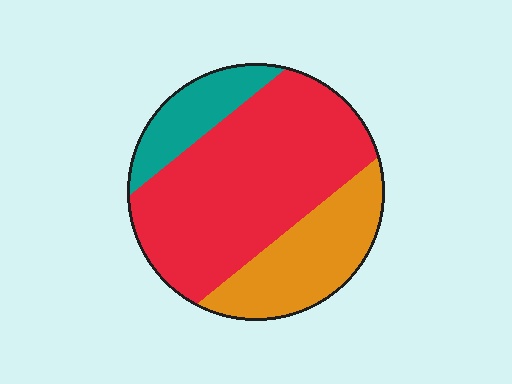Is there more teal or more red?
Red.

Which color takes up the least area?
Teal, at roughly 15%.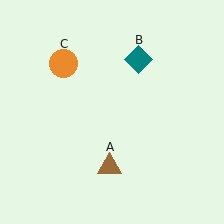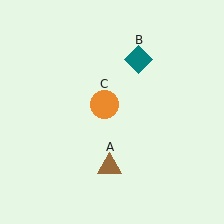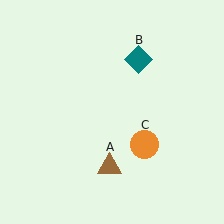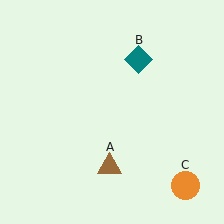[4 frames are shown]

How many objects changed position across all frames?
1 object changed position: orange circle (object C).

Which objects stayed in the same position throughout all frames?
Brown triangle (object A) and teal diamond (object B) remained stationary.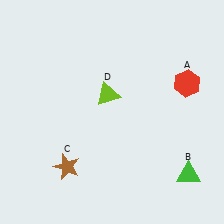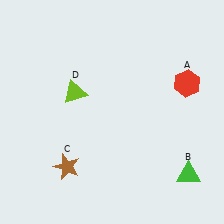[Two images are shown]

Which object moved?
The lime triangle (D) moved left.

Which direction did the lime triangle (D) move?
The lime triangle (D) moved left.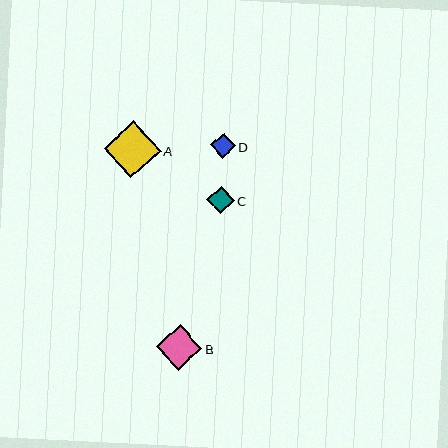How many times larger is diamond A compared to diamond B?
Diamond A is approximately 1.3 times the size of diamond B.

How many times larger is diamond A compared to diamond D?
Diamond A is approximately 2.4 times the size of diamond D.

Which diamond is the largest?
Diamond A is the largest with a size of approximately 57 pixels.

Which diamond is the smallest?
Diamond D is the smallest with a size of approximately 24 pixels.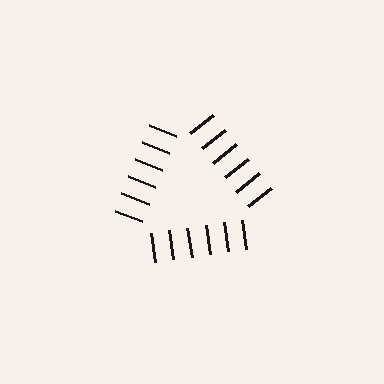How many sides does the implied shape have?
3 sides — the line-ends trace a triangle.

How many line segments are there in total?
18 — 6 along each of the 3 edges.